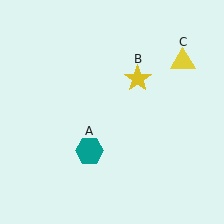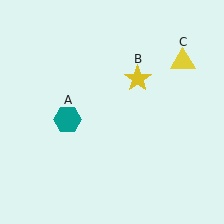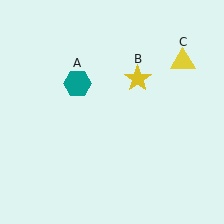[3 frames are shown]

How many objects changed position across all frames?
1 object changed position: teal hexagon (object A).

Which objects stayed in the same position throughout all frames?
Yellow star (object B) and yellow triangle (object C) remained stationary.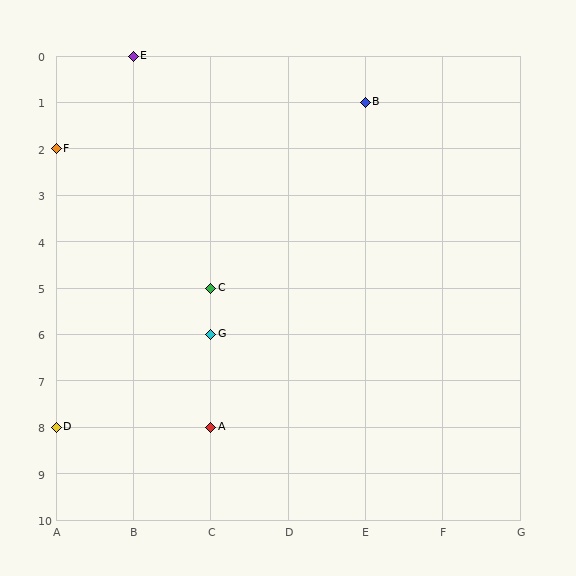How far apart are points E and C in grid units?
Points E and C are 1 column and 5 rows apart (about 5.1 grid units diagonally).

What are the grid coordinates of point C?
Point C is at grid coordinates (C, 5).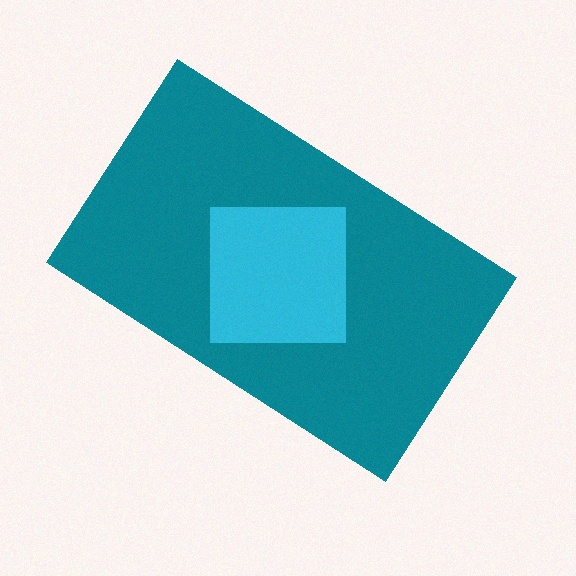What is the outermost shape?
The teal rectangle.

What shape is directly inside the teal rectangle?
The cyan square.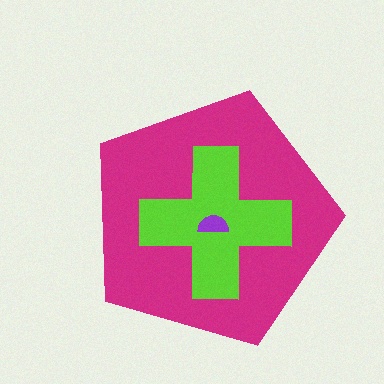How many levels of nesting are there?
3.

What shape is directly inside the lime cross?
The purple semicircle.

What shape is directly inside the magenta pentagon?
The lime cross.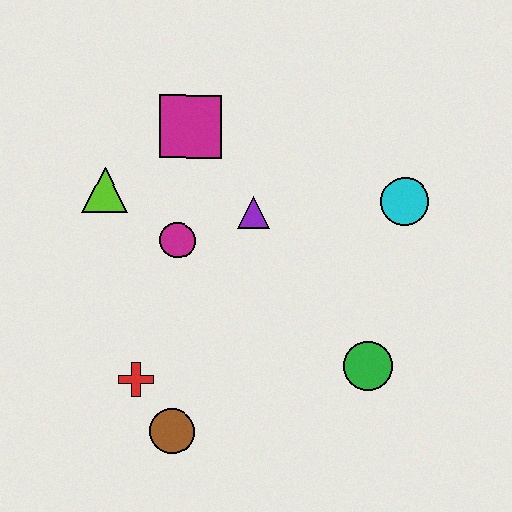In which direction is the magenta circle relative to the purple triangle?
The magenta circle is to the left of the purple triangle.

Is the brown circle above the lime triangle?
No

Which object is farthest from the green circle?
The lime triangle is farthest from the green circle.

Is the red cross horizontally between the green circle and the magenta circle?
No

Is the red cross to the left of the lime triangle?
No